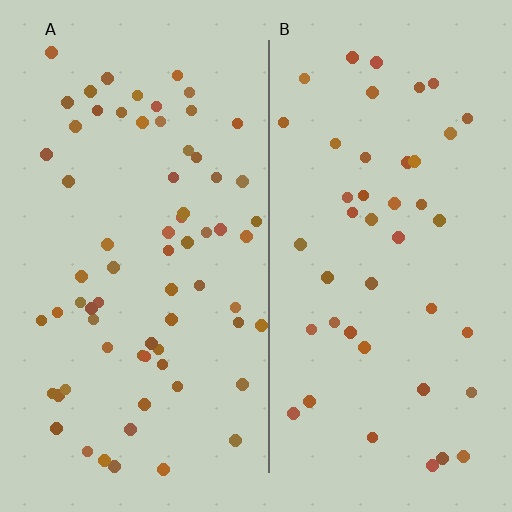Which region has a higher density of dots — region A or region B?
A (the left).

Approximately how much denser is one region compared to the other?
Approximately 1.5× — region A over region B.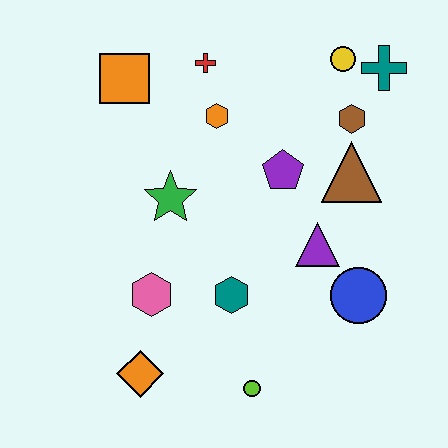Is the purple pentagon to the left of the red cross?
No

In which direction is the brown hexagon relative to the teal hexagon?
The brown hexagon is above the teal hexagon.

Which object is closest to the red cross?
The orange hexagon is closest to the red cross.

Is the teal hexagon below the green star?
Yes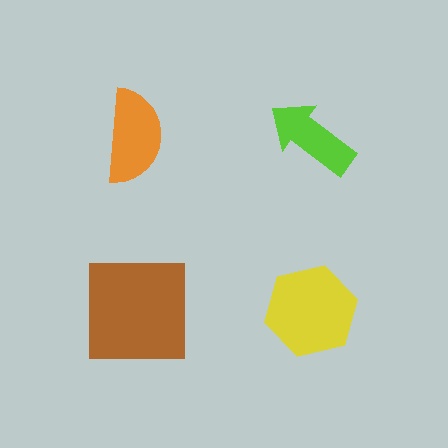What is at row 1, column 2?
A lime arrow.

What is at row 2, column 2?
A yellow hexagon.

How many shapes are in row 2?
2 shapes.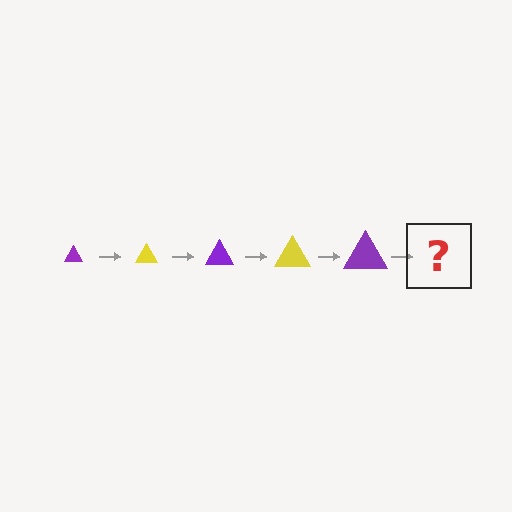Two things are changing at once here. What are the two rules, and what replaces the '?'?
The two rules are that the triangle grows larger each step and the color cycles through purple and yellow. The '?' should be a yellow triangle, larger than the previous one.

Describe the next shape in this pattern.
It should be a yellow triangle, larger than the previous one.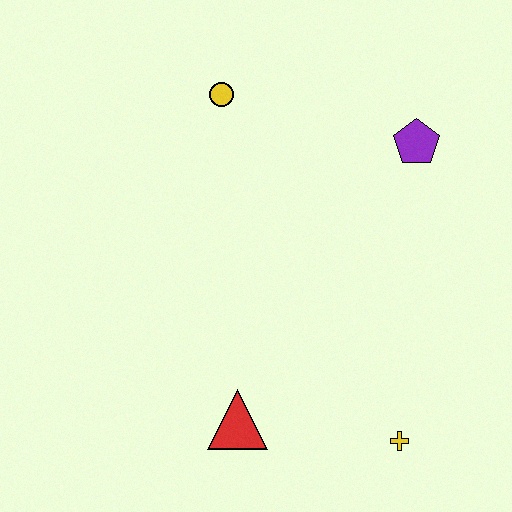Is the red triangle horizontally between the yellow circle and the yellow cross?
Yes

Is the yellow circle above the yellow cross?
Yes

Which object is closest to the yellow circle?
The purple pentagon is closest to the yellow circle.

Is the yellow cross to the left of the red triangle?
No